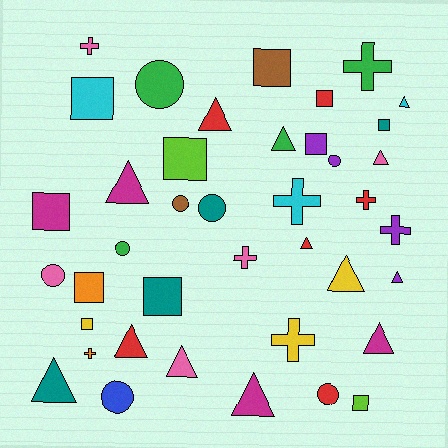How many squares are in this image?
There are 11 squares.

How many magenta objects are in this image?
There are 4 magenta objects.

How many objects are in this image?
There are 40 objects.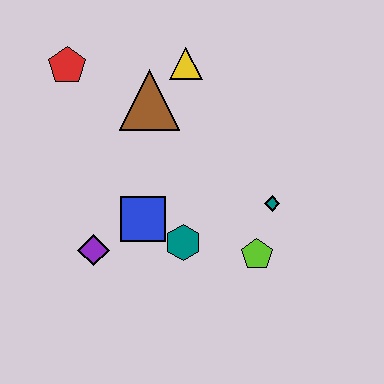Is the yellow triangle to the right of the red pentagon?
Yes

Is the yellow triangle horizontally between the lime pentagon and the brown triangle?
Yes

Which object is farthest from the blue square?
The red pentagon is farthest from the blue square.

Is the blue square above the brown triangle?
No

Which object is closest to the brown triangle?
The yellow triangle is closest to the brown triangle.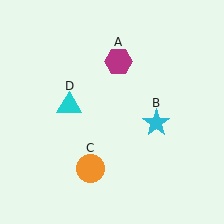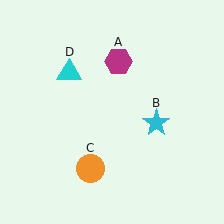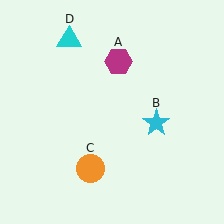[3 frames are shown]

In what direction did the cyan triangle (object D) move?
The cyan triangle (object D) moved up.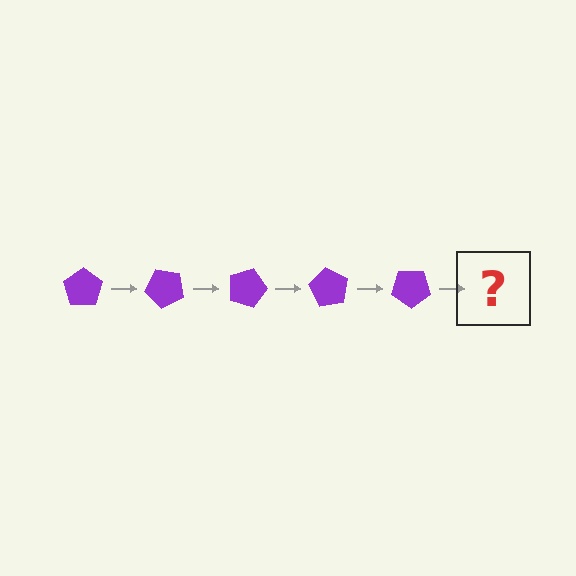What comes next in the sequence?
The next element should be a purple pentagon rotated 225 degrees.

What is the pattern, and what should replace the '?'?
The pattern is that the pentagon rotates 45 degrees each step. The '?' should be a purple pentagon rotated 225 degrees.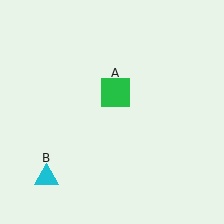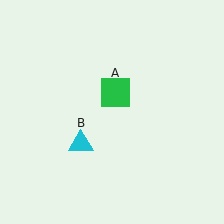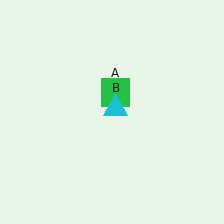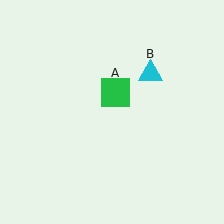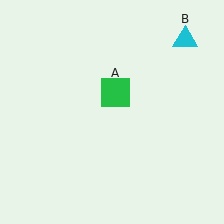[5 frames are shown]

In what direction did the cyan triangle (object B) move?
The cyan triangle (object B) moved up and to the right.